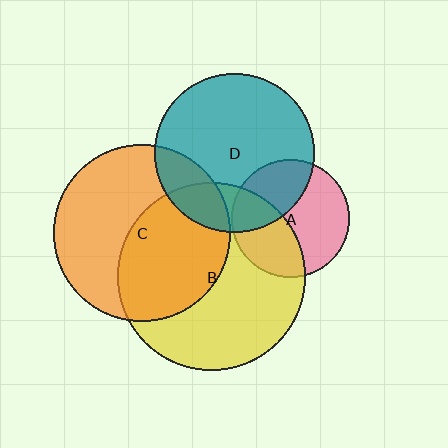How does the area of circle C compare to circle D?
Approximately 1.2 times.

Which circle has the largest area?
Circle B (yellow).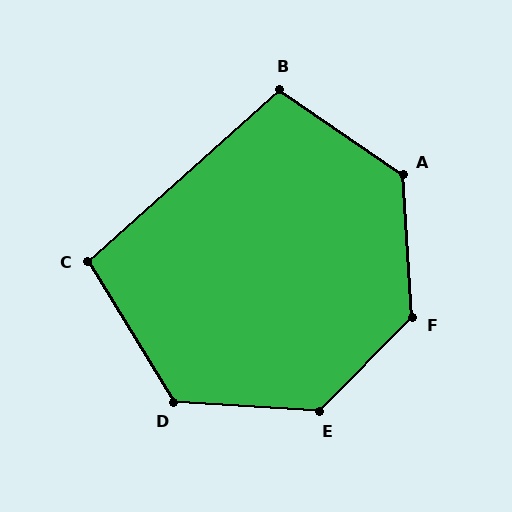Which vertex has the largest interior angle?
F, at approximately 132 degrees.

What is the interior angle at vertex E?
Approximately 131 degrees (obtuse).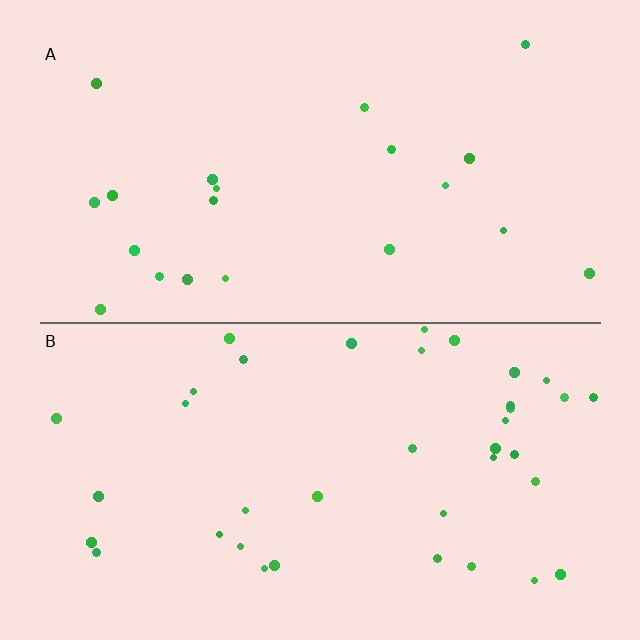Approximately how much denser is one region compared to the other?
Approximately 1.9× — region B over region A.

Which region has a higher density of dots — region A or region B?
B (the bottom).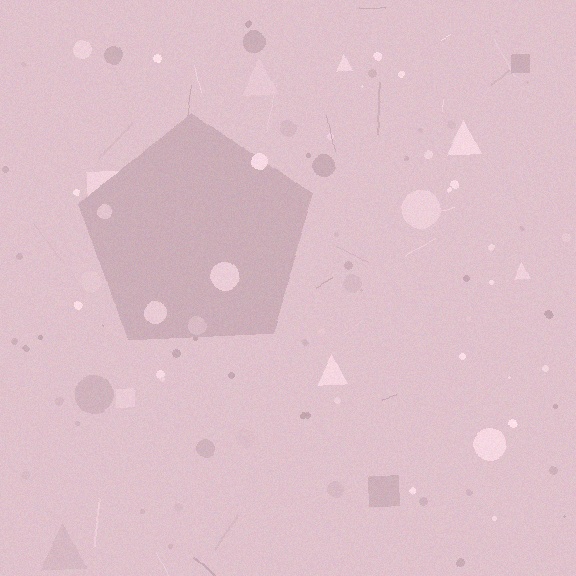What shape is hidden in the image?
A pentagon is hidden in the image.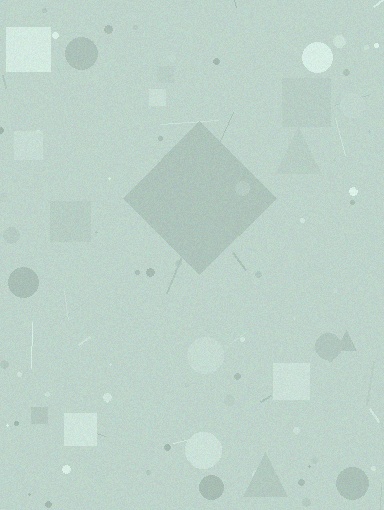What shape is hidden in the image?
A diamond is hidden in the image.